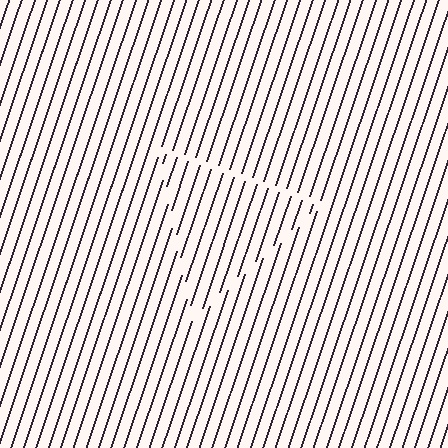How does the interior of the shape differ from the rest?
The interior of the shape contains the same grating, shifted by half a period — the contour is defined by the phase discontinuity where line-ends from the inner and outer gratings abut.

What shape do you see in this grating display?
An illusory triangle. The interior of the shape contains the same grating, shifted by half a period — the contour is defined by the phase discontinuity where line-ends from the inner and outer gratings abut.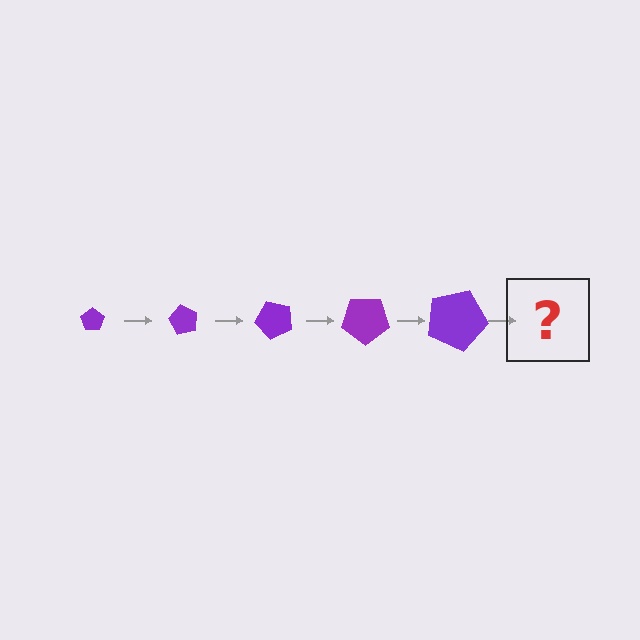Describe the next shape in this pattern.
It should be a pentagon, larger than the previous one and rotated 300 degrees from the start.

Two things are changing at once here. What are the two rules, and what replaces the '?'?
The two rules are that the pentagon grows larger each step and it rotates 60 degrees each step. The '?' should be a pentagon, larger than the previous one and rotated 300 degrees from the start.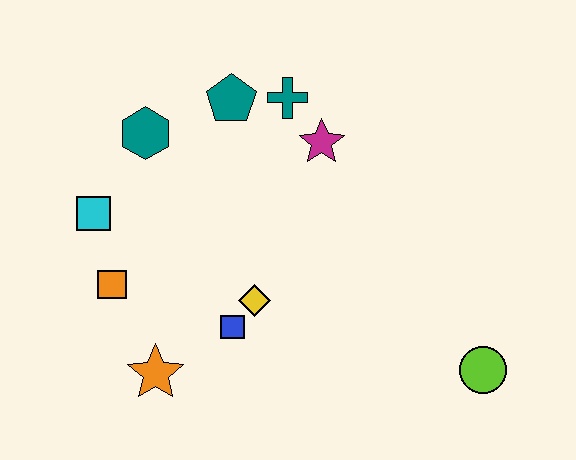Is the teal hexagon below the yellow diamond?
No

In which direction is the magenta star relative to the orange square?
The magenta star is to the right of the orange square.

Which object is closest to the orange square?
The cyan square is closest to the orange square.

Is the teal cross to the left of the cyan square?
No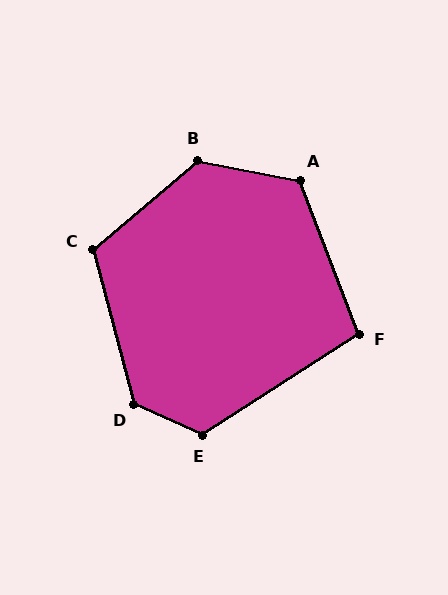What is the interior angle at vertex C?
Approximately 116 degrees (obtuse).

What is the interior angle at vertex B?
Approximately 128 degrees (obtuse).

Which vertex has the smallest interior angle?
F, at approximately 102 degrees.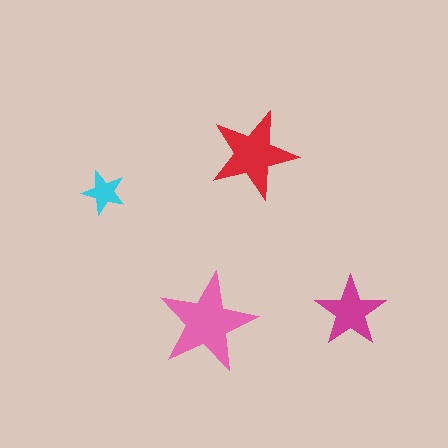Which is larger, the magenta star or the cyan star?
The magenta one.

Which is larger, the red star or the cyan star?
The red one.